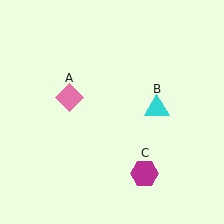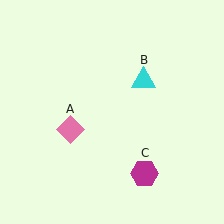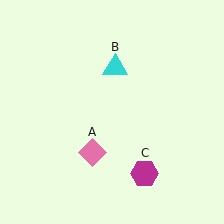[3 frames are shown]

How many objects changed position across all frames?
2 objects changed position: pink diamond (object A), cyan triangle (object B).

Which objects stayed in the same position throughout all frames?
Magenta hexagon (object C) remained stationary.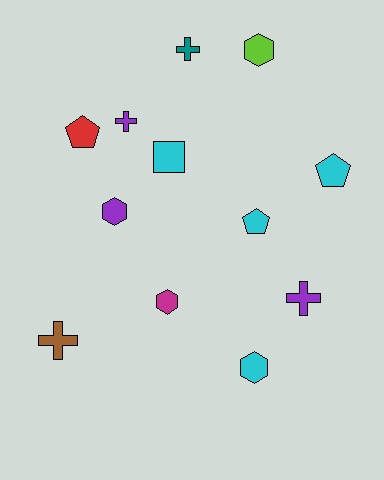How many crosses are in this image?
There are 4 crosses.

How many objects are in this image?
There are 12 objects.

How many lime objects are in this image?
There is 1 lime object.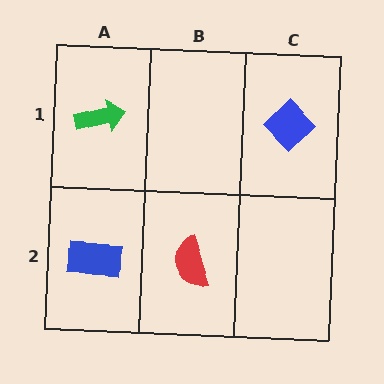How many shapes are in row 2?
2 shapes.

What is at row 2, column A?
A blue rectangle.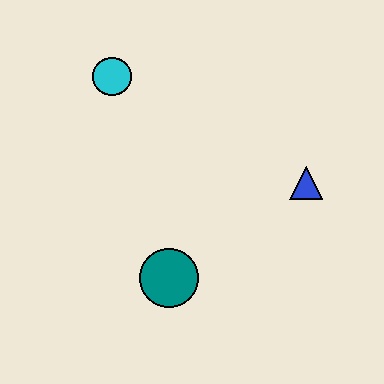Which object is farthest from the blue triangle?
The cyan circle is farthest from the blue triangle.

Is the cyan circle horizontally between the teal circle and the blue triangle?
No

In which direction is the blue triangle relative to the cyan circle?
The blue triangle is to the right of the cyan circle.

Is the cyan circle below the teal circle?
No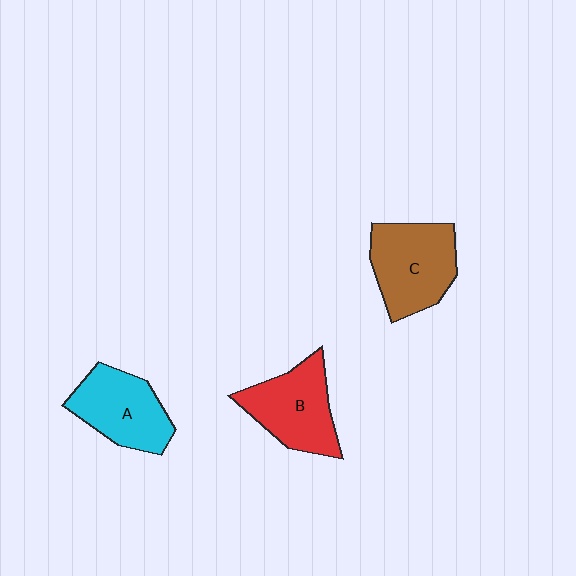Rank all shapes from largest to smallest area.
From largest to smallest: C (brown), B (red), A (cyan).